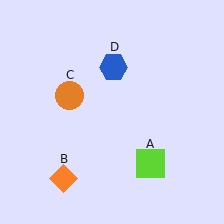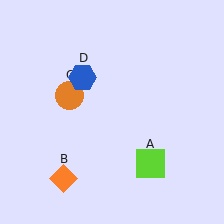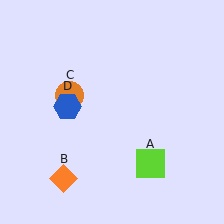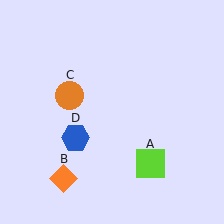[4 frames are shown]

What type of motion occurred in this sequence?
The blue hexagon (object D) rotated counterclockwise around the center of the scene.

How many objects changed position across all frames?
1 object changed position: blue hexagon (object D).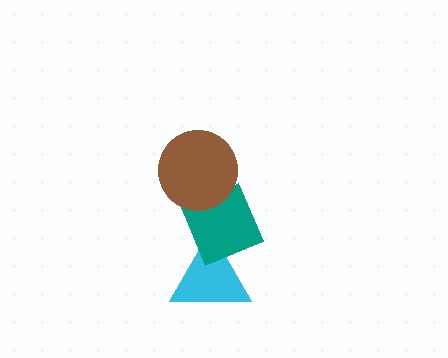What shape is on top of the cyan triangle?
The teal diamond is on top of the cyan triangle.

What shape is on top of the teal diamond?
The brown circle is on top of the teal diamond.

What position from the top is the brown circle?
The brown circle is 1st from the top.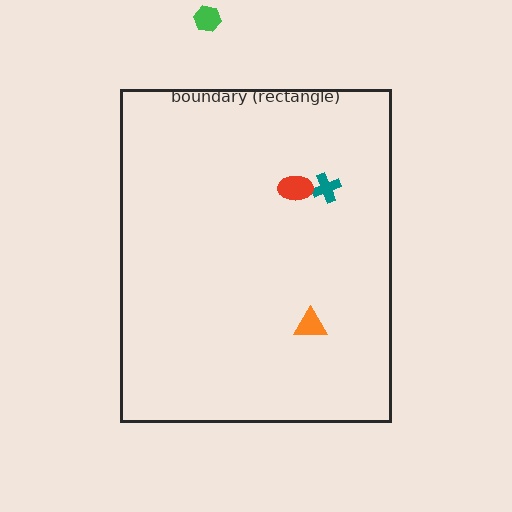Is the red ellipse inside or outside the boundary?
Inside.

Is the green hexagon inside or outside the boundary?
Outside.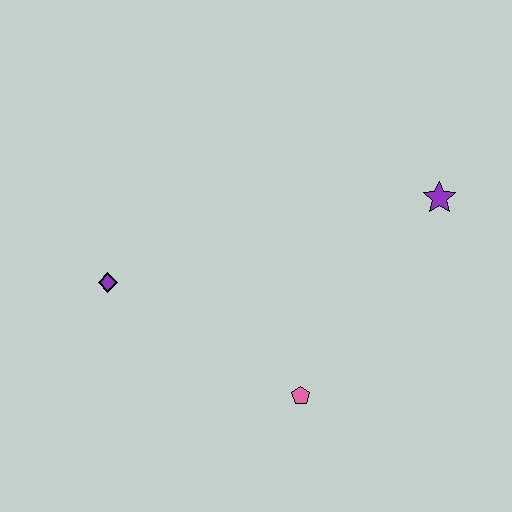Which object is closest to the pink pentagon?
The purple diamond is closest to the pink pentagon.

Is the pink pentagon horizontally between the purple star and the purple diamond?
Yes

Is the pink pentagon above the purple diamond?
No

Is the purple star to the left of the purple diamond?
No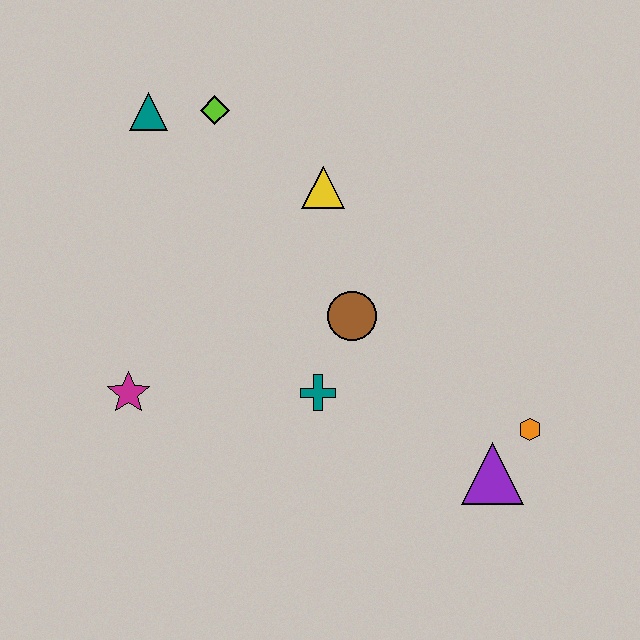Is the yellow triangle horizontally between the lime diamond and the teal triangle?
No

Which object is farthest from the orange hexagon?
The teal triangle is farthest from the orange hexagon.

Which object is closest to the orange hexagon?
The purple triangle is closest to the orange hexagon.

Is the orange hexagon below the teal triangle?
Yes